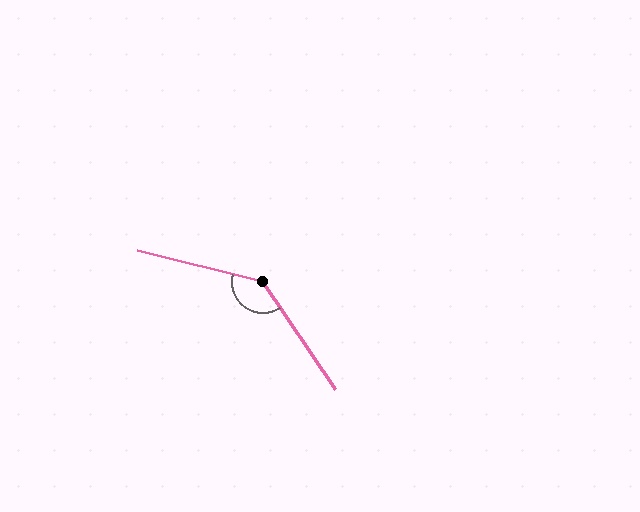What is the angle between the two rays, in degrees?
Approximately 138 degrees.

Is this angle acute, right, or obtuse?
It is obtuse.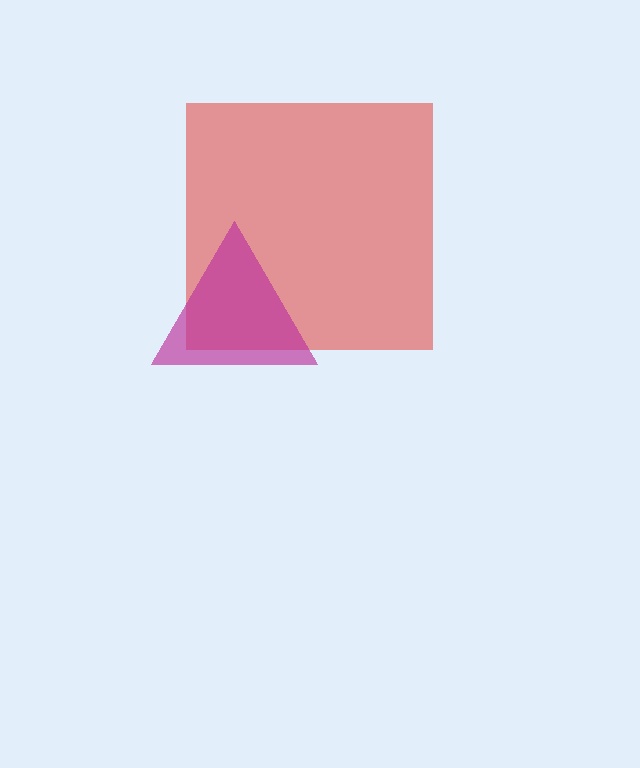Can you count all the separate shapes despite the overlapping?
Yes, there are 2 separate shapes.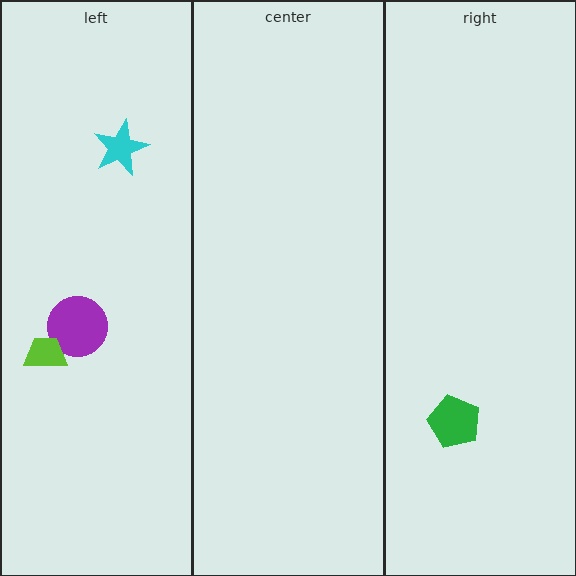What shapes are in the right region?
The green pentagon.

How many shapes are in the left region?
3.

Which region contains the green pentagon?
The right region.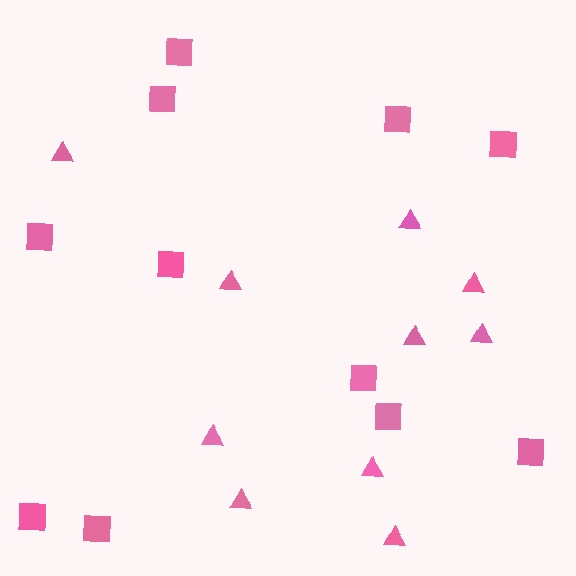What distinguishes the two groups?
There are 2 groups: one group of squares (11) and one group of triangles (10).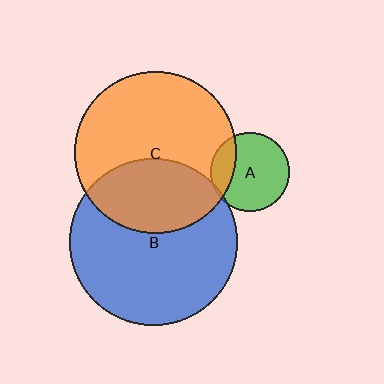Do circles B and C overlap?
Yes.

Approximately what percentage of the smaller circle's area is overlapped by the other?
Approximately 35%.